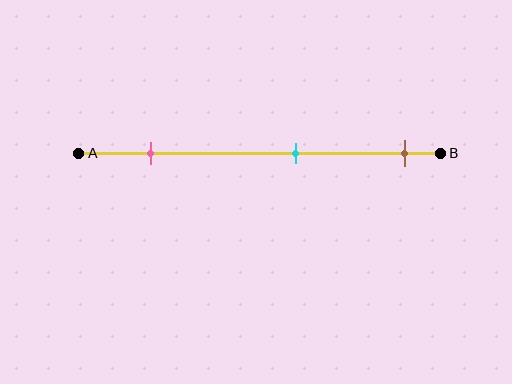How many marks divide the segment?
There are 3 marks dividing the segment.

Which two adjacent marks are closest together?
The cyan and brown marks are the closest adjacent pair.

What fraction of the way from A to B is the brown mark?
The brown mark is approximately 90% (0.9) of the way from A to B.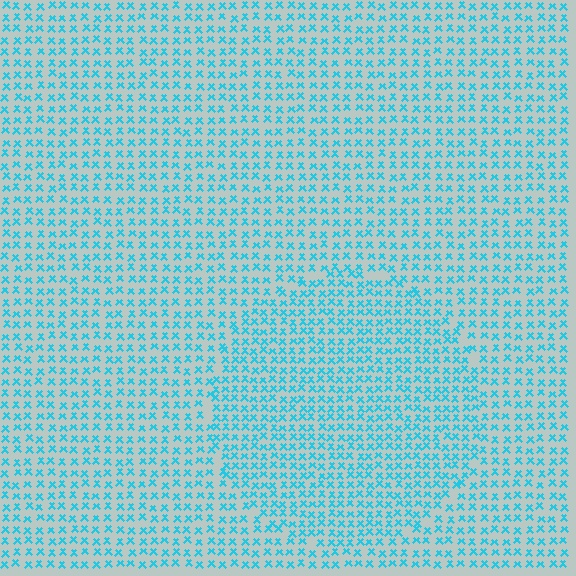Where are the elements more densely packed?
The elements are more densely packed inside the circle boundary.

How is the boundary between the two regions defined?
The boundary is defined by a change in element density (approximately 1.4x ratio). All elements are the same color, size, and shape.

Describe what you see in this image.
The image contains small cyan elements arranged at two different densities. A circle-shaped region is visible where the elements are more densely packed than the surrounding area.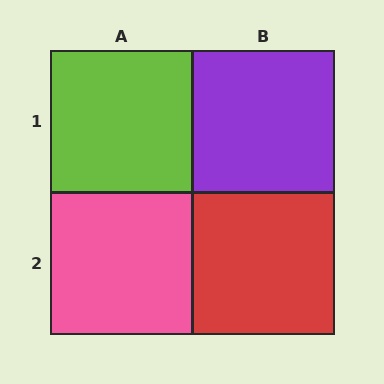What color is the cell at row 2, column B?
Red.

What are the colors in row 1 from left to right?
Lime, purple.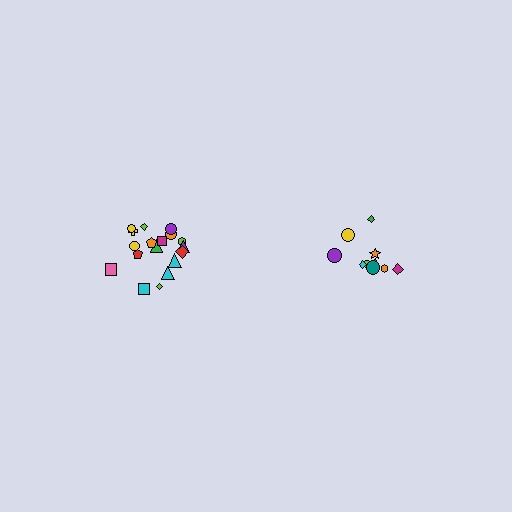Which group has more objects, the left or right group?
The left group.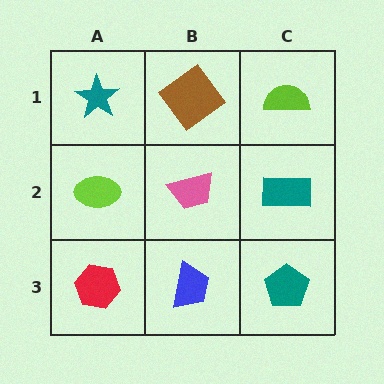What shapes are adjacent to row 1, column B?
A pink trapezoid (row 2, column B), a teal star (row 1, column A), a lime semicircle (row 1, column C).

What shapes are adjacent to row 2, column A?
A teal star (row 1, column A), a red hexagon (row 3, column A), a pink trapezoid (row 2, column B).